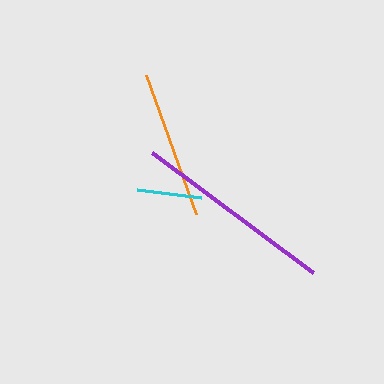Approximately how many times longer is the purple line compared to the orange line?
The purple line is approximately 1.4 times the length of the orange line.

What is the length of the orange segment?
The orange segment is approximately 148 pixels long.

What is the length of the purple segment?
The purple segment is approximately 200 pixels long.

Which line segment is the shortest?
The cyan line is the shortest at approximately 64 pixels.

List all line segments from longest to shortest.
From longest to shortest: purple, orange, cyan.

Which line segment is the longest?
The purple line is the longest at approximately 200 pixels.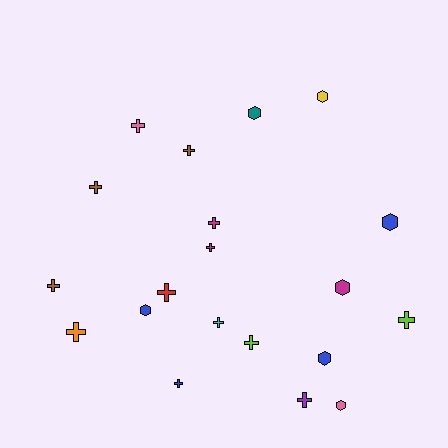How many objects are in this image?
There are 20 objects.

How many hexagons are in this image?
There are 7 hexagons.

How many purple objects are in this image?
There is 1 purple object.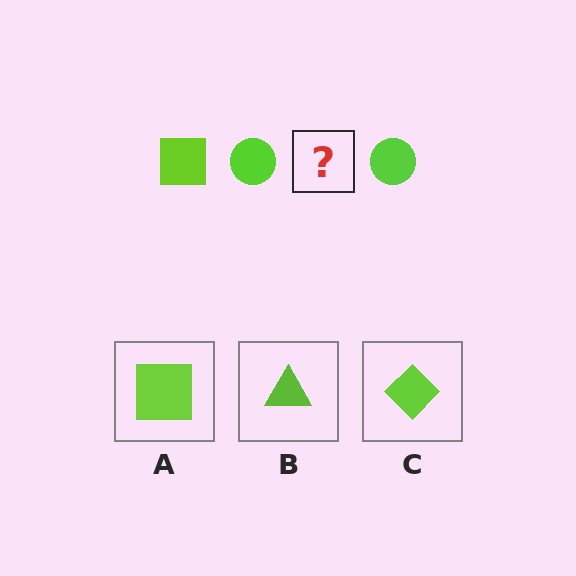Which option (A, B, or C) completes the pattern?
A.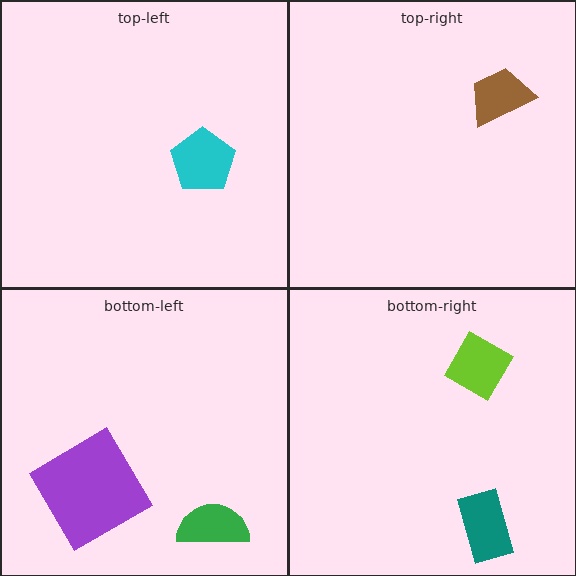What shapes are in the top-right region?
The brown trapezoid.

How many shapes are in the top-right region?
1.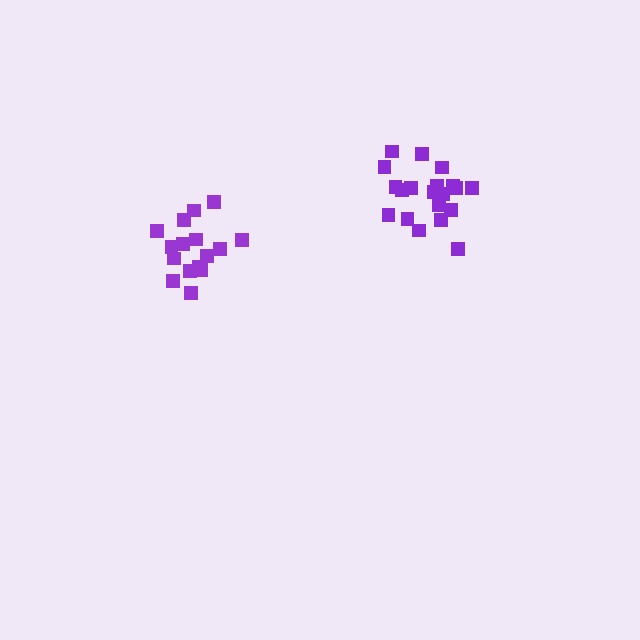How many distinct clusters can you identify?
There are 2 distinct clusters.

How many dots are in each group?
Group 1: 16 dots, Group 2: 20 dots (36 total).